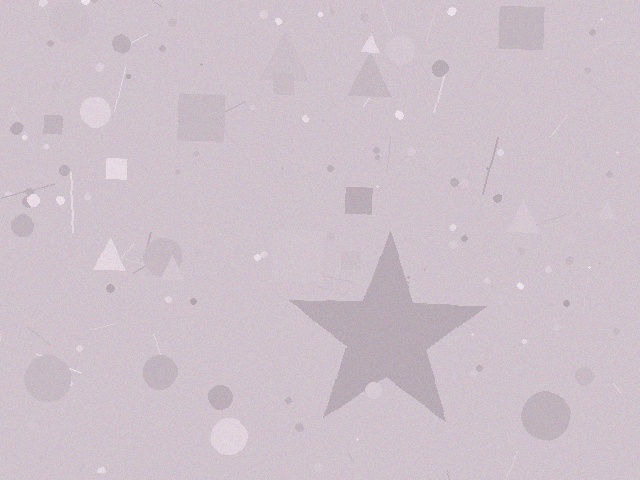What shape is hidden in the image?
A star is hidden in the image.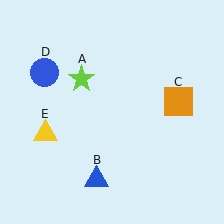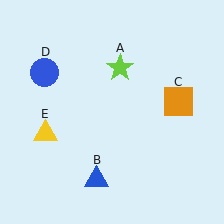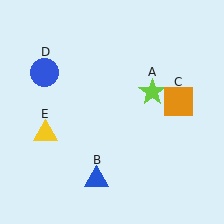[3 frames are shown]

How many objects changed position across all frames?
1 object changed position: lime star (object A).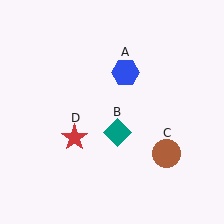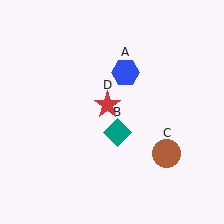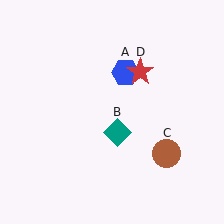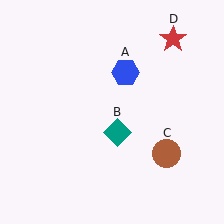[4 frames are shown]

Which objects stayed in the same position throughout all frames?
Blue hexagon (object A) and teal diamond (object B) and brown circle (object C) remained stationary.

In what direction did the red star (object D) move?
The red star (object D) moved up and to the right.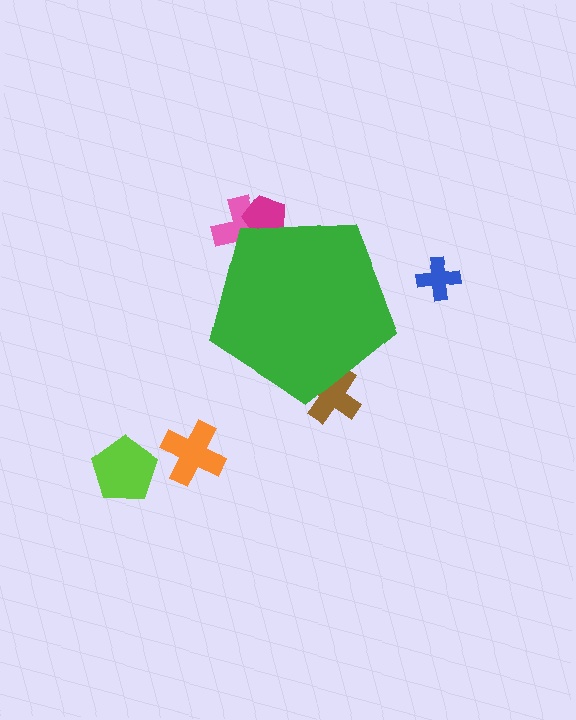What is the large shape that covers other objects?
A green pentagon.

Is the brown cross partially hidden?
Yes, the brown cross is partially hidden behind the green pentagon.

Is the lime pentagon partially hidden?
No, the lime pentagon is fully visible.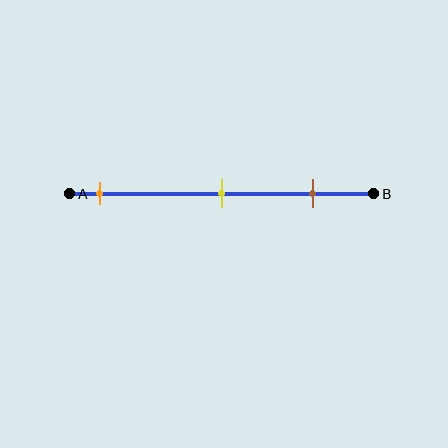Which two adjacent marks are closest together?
The yellow and brown marks are the closest adjacent pair.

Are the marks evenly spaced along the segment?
Yes, the marks are approximately evenly spaced.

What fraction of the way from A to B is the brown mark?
The brown mark is approximately 80% (0.8) of the way from A to B.